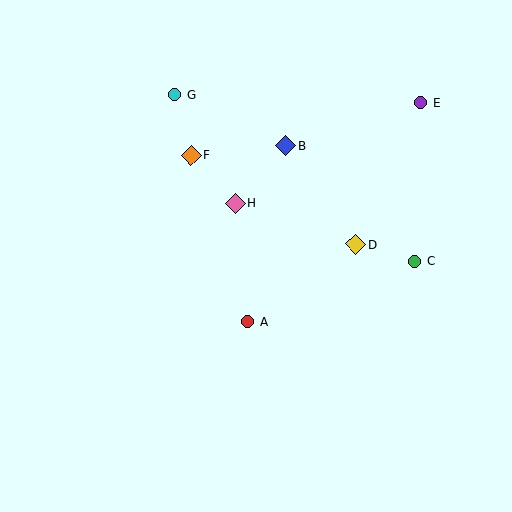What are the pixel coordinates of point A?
Point A is at (247, 321).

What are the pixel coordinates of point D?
Point D is at (356, 244).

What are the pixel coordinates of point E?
Point E is at (420, 103).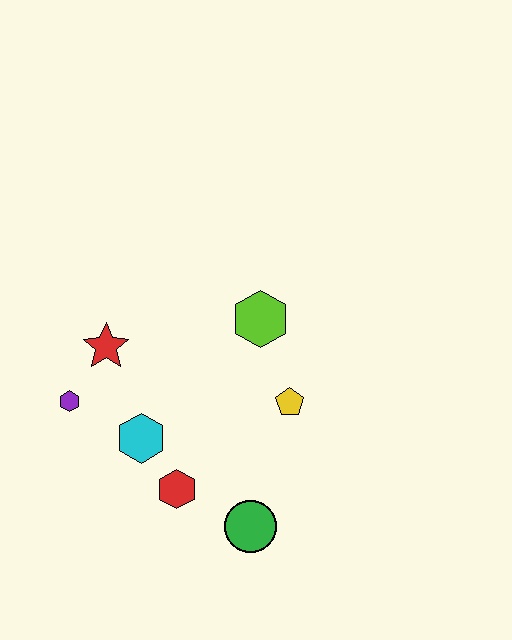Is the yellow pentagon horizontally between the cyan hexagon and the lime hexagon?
No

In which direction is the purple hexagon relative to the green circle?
The purple hexagon is to the left of the green circle.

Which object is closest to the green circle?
The red hexagon is closest to the green circle.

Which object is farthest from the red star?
The green circle is farthest from the red star.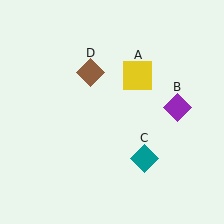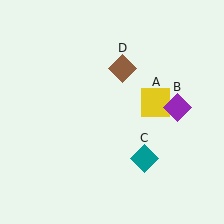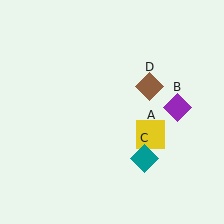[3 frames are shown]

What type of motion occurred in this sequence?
The yellow square (object A), brown diamond (object D) rotated clockwise around the center of the scene.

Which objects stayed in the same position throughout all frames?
Purple diamond (object B) and teal diamond (object C) remained stationary.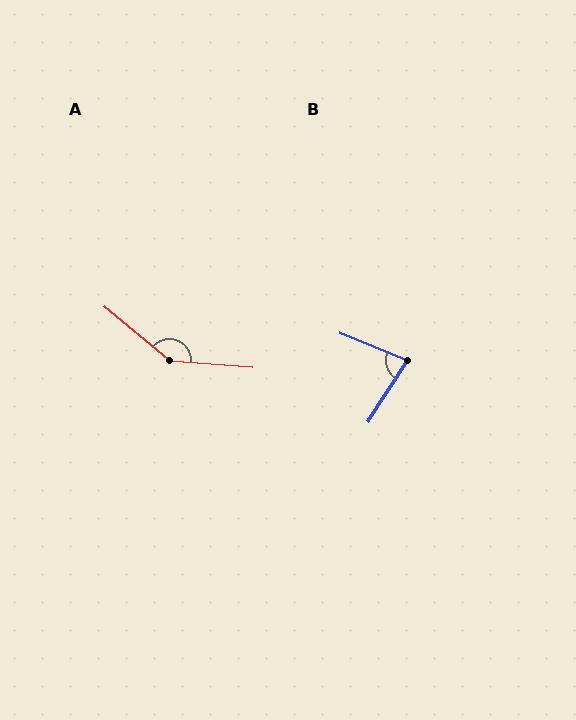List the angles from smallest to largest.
B (80°), A (145°).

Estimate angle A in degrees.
Approximately 145 degrees.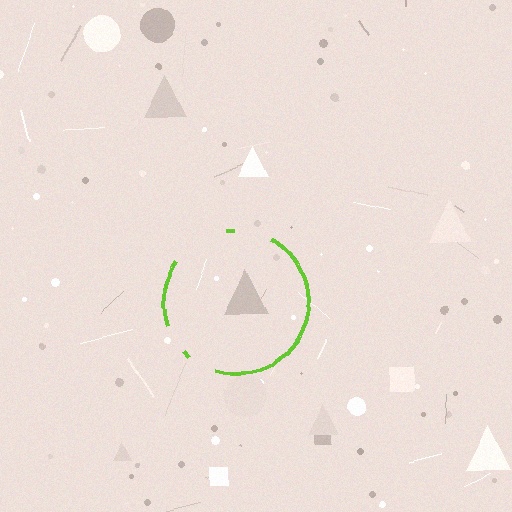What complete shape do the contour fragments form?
The contour fragments form a circle.